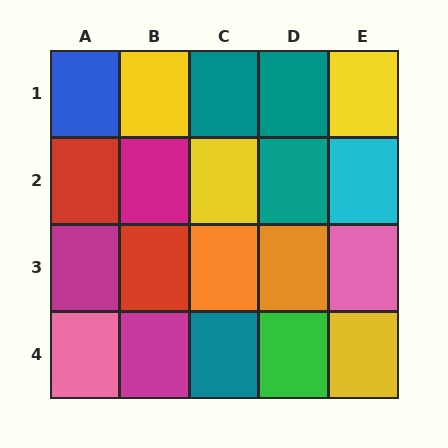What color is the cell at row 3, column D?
Orange.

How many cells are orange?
2 cells are orange.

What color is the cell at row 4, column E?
Yellow.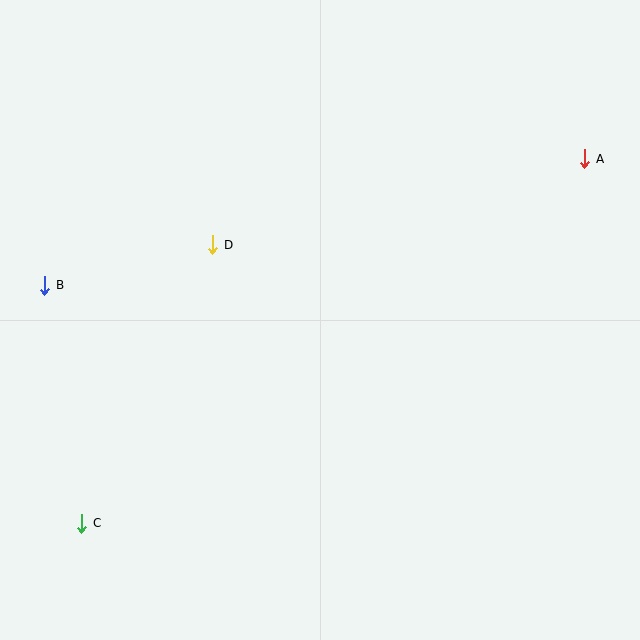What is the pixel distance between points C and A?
The distance between C and A is 621 pixels.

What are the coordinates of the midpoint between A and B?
The midpoint between A and B is at (315, 222).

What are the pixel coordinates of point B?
Point B is at (45, 285).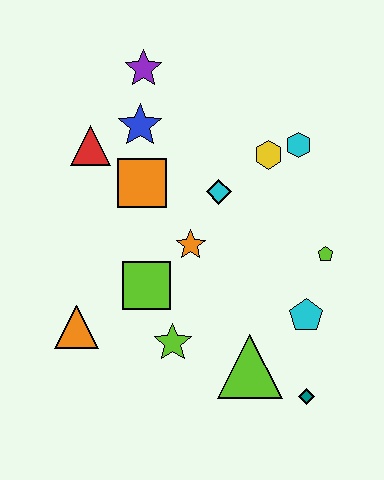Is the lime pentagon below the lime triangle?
No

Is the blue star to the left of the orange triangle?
No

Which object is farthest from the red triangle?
The teal diamond is farthest from the red triangle.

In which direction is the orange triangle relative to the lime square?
The orange triangle is to the left of the lime square.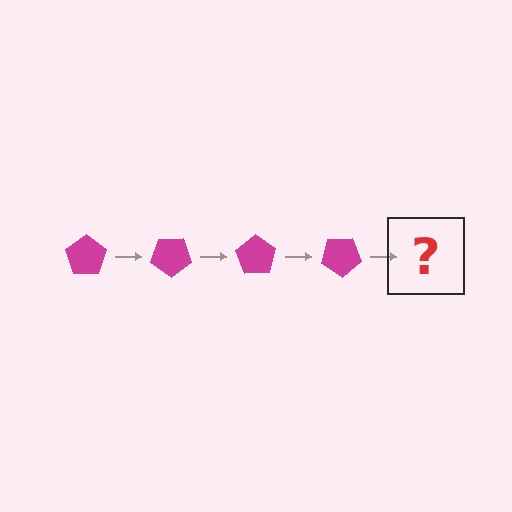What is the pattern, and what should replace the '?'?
The pattern is that the pentagon rotates 35 degrees each step. The '?' should be a magenta pentagon rotated 140 degrees.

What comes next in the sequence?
The next element should be a magenta pentagon rotated 140 degrees.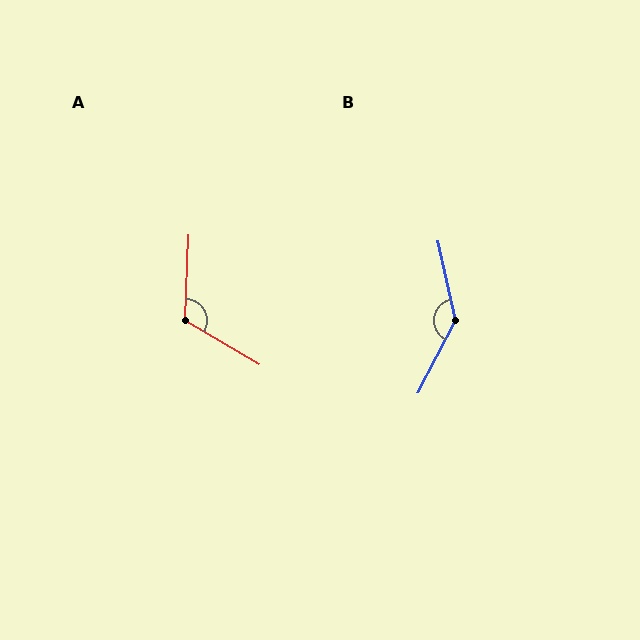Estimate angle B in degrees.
Approximately 140 degrees.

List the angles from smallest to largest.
A (118°), B (140°).